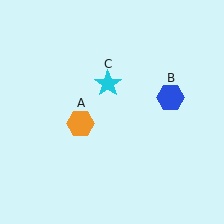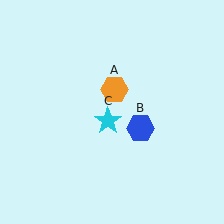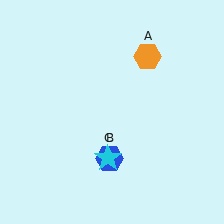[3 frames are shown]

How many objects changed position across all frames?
3 objects changed position: orange hexagon (object A), blue hexagon (object B), cyan star (object C).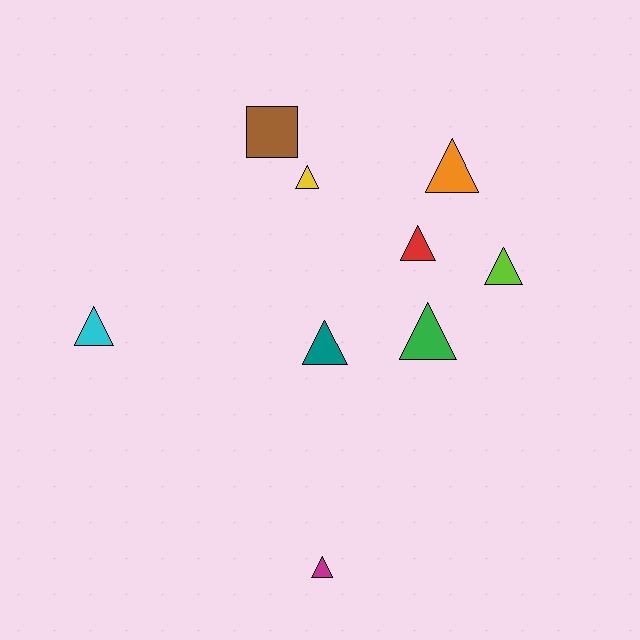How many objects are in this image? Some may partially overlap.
There are 9 objects.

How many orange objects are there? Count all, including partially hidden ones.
There is 1 orange object.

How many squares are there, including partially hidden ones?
There is 1 square.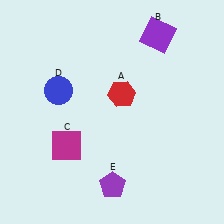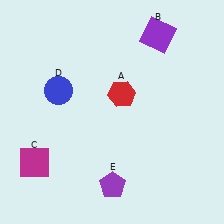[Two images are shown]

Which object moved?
The magenta square (C) moved left.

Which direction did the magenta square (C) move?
The magenta square (C) moved left.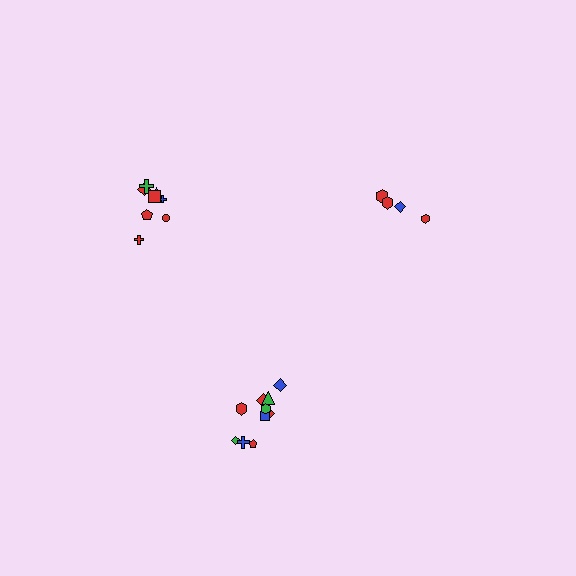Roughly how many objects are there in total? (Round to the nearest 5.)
Roughly 20 objects in total.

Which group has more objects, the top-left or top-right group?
The top-left group.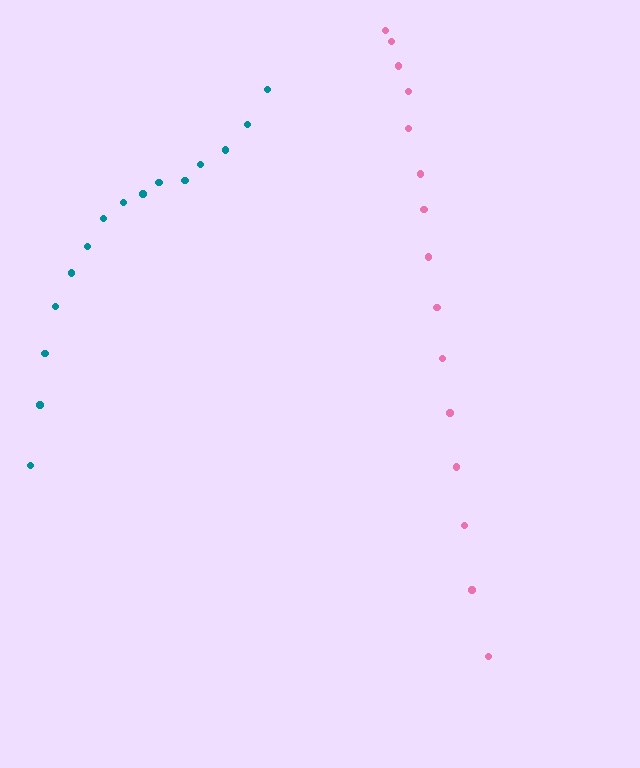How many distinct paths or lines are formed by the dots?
There are 2 distinct paths.